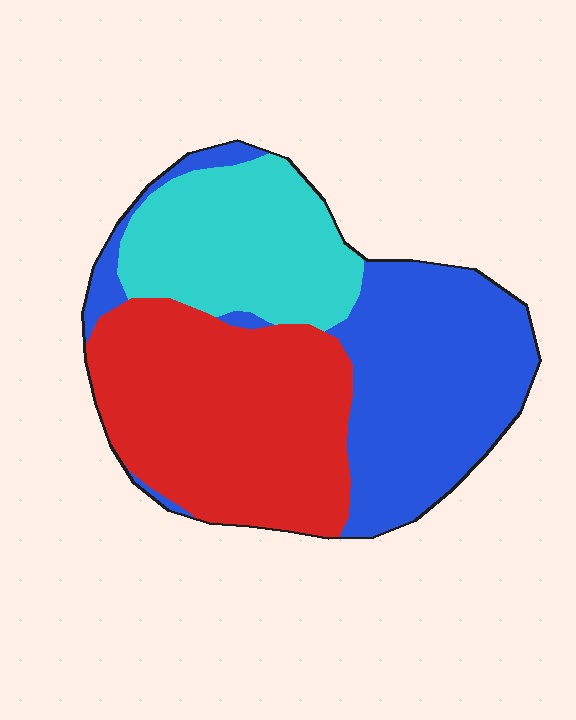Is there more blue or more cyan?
Blue.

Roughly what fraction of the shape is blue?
Blue covers about 35% of the shape.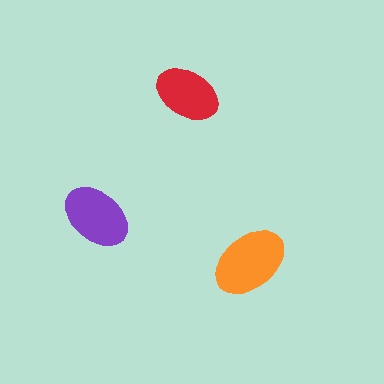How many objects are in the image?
There are 3 objects in the image.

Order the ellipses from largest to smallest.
the orange one, the purple one, the red one.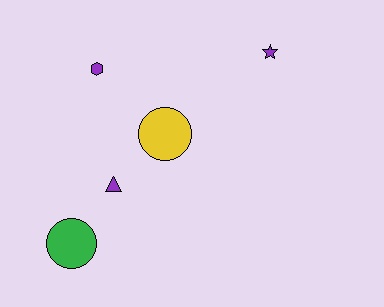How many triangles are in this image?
There is 1 triangle.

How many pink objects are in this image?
There are no pink objects.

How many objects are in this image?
There are 5 objects.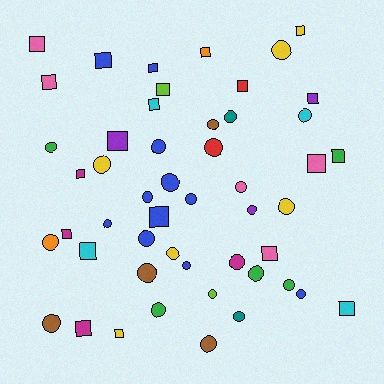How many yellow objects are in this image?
There are 6 yellow objects.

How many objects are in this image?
There are 50 objects.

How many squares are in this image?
There are 21 squares.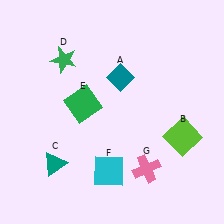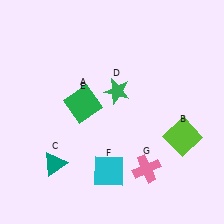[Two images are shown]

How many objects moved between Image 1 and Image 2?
2 objects moved between the two images.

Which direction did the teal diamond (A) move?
The teal diamond (A) moved left.